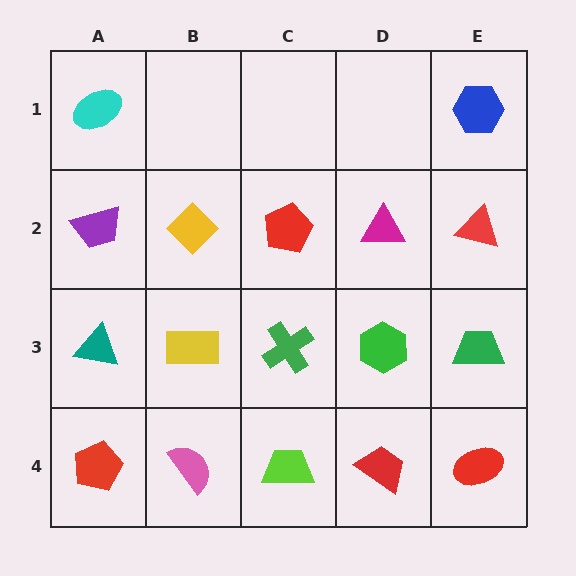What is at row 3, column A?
A teal triangle.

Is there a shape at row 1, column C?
No, that cell is empty.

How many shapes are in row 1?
2 shapes.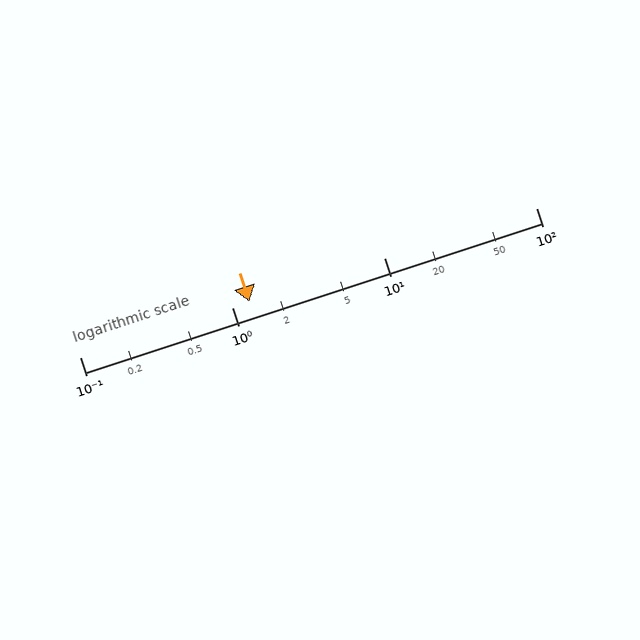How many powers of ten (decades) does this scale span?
The scale spans 3 decades, from 0.1 to 100.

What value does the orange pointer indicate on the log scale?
The pointer indicates approximately 1.3.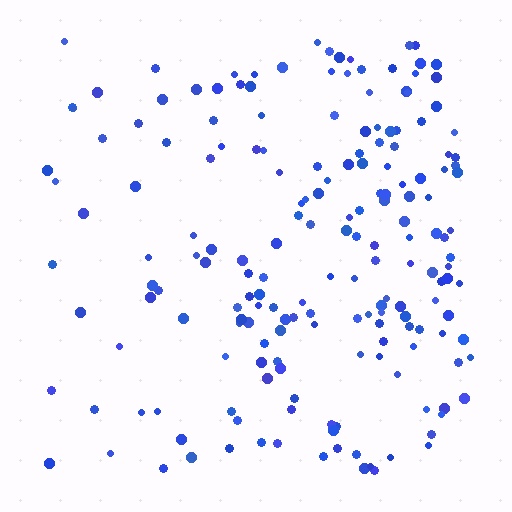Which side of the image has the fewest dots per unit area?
The left.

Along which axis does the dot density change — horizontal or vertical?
Horizontal.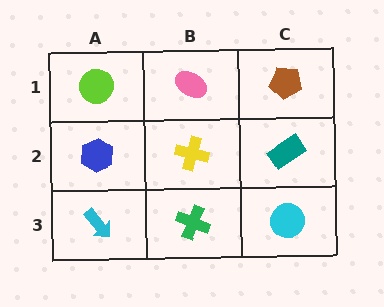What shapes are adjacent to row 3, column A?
A blue hexagon (row 2, column A), a green cross (row 3, column B).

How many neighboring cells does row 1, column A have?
2.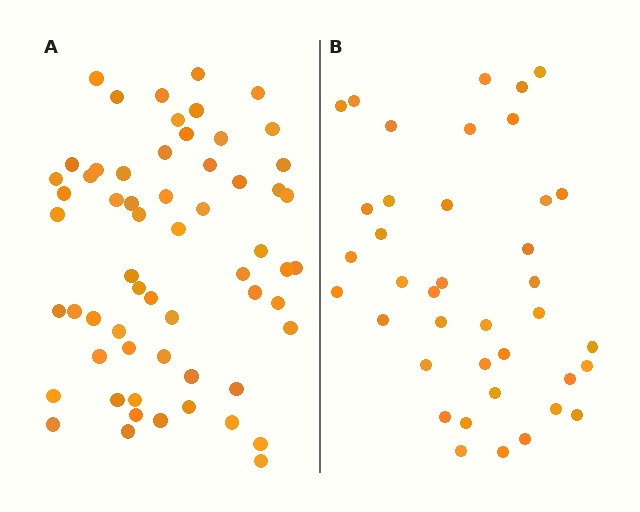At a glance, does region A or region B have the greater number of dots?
Region A (the left region) has more dots.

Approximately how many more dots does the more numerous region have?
Region A has approximately 20 more dots than region B.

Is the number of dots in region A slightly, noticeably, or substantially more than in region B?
Region A has substantially more. The ratio is roughly 1.5 to 1.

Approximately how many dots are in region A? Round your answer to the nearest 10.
About 60 dots.